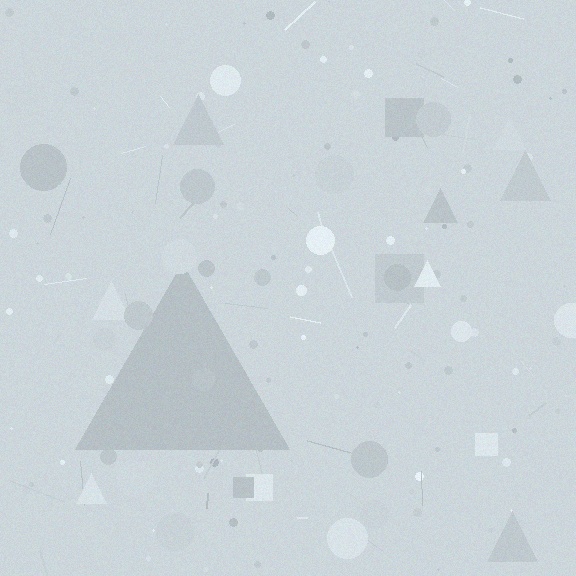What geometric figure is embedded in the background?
A triangle is embedded in the background.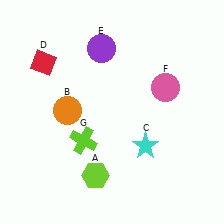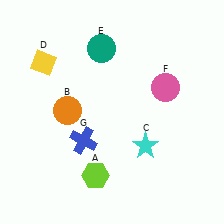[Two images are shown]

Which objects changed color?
D changed from red to yellow. E changed from purple to teal. G changed from lime to blue.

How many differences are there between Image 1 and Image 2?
There are 3 differences between the two images.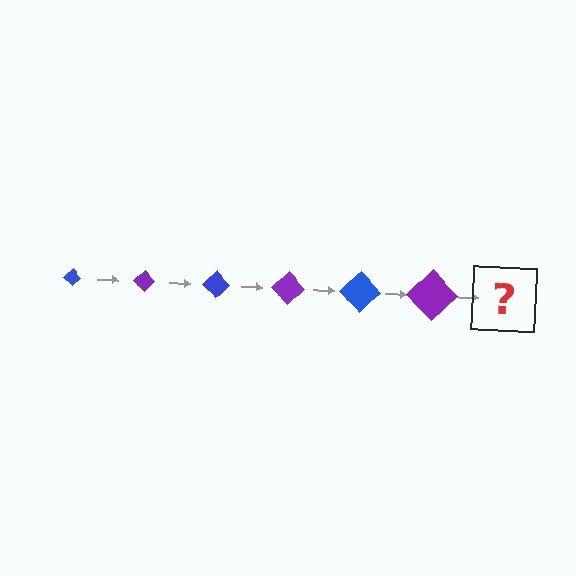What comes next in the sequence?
The next element should be a blue diamond, larger than the previous one.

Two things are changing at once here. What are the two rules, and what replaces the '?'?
The two rules are that the diamond grows larger each step and the color cycles through blue and purple. The '?' should be a blue diamond, larger than the previous one.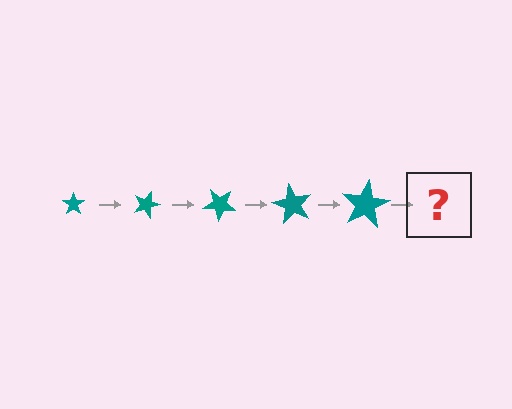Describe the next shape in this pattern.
It should be a star, larger than the previous one and rotated 100 degrees from the start.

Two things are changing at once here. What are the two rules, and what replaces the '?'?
The two rules are that the star grows larger each step and it rotates 20 degrees each step. The '?' should be a star, larger than the previous one and rotated 100 degrees from the start.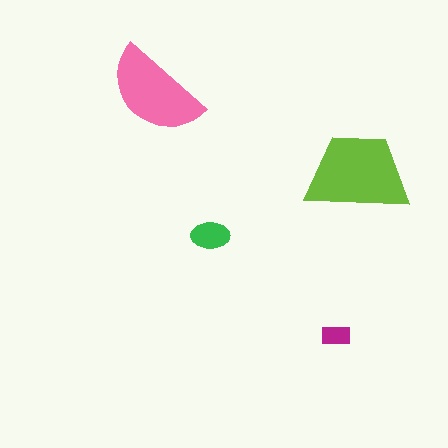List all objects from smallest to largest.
The magenta rectangle, the green ellipse, the pink semicircle, the lime trapezoid.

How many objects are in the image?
There are 4 objects in the image.